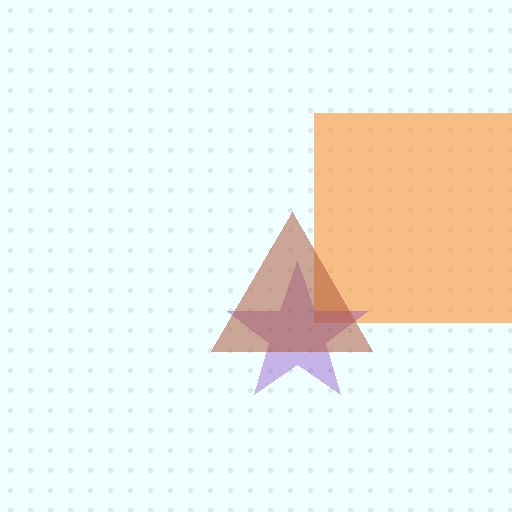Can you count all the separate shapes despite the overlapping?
Yes, there are 3 separate shapes.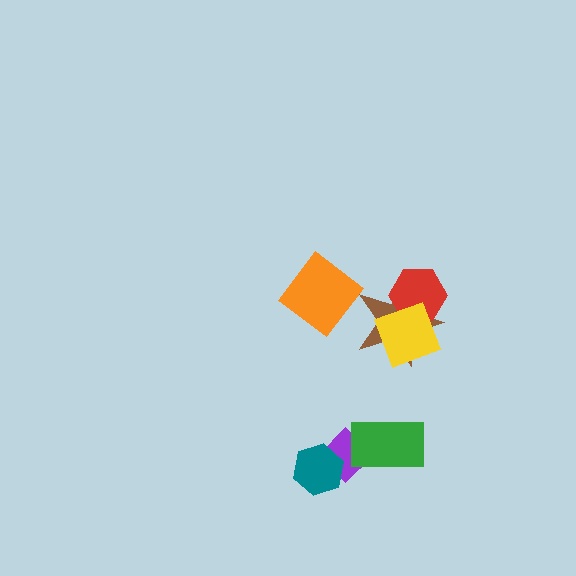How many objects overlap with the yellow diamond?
2 objects overlap with the yellow diamond.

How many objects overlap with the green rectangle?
1 object overlaps with the green rectangle.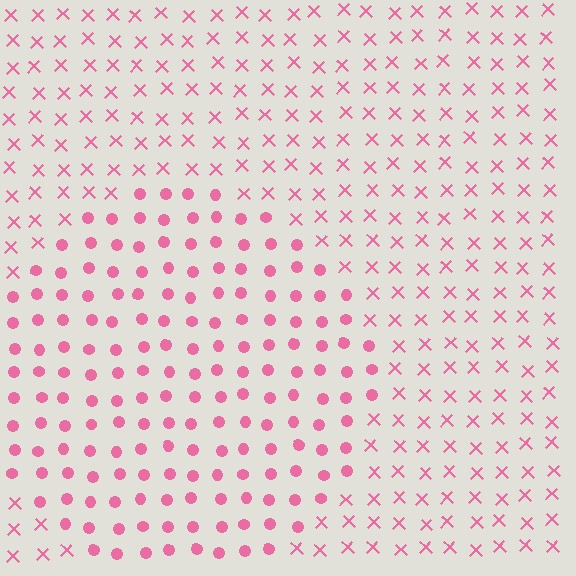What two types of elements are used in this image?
The image uses circles inside the circle region and X marks outside it.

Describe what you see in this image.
The image is filled with small pink elements arranged in a uniform grid. A circle-shaped region contains circles, while the surrounding area contains X marks. The boundary is defined purely by the change in element shape.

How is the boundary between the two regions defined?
The boundary is defined by a change in element shape: circles inside vs. X marks outside. All elements share the same color and spacing.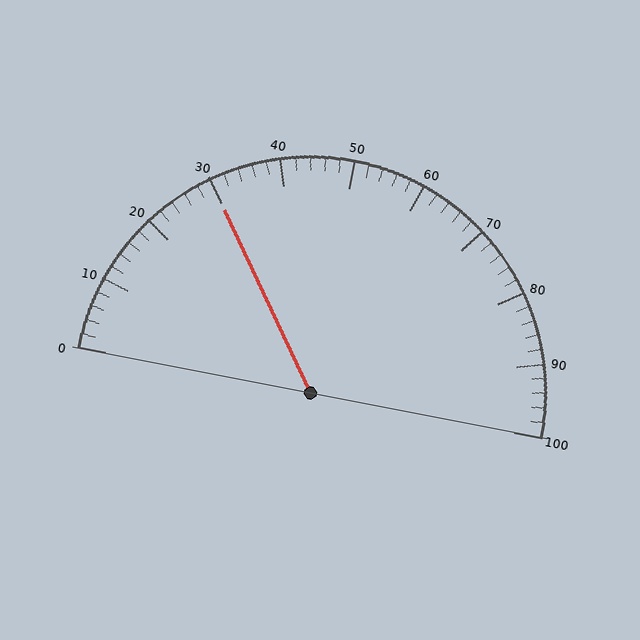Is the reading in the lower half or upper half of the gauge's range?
The reading is in the lower half of the range (0 to 100).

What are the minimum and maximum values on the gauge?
The gauge ranges from 0 to 100.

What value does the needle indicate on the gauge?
The needle indicates approximately 30.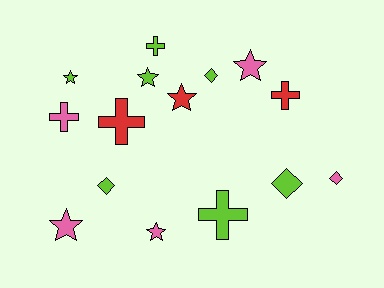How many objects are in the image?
There are 15 objects.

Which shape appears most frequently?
Star, with 6 objects.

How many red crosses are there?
There are 2 red crosses.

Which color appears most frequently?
Lime, with 7 objects.